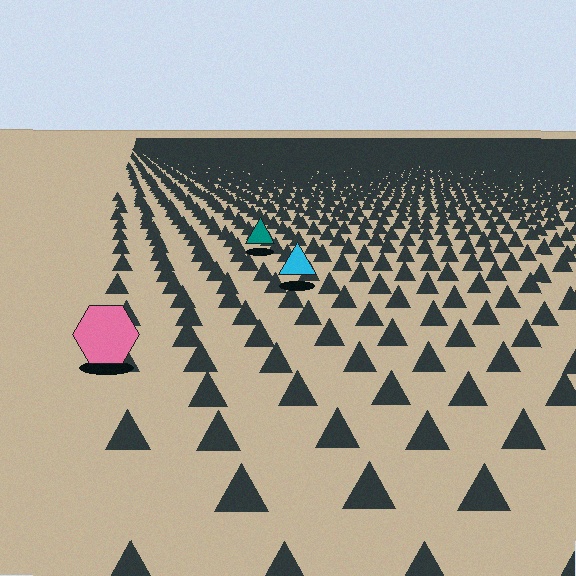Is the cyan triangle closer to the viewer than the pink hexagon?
No. The pink hexagon is closer — you can tell from the texture gradient: the ground texture is coarser near it.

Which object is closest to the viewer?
The pink hexagon is closest. The texture marks near it are larger and more spread out.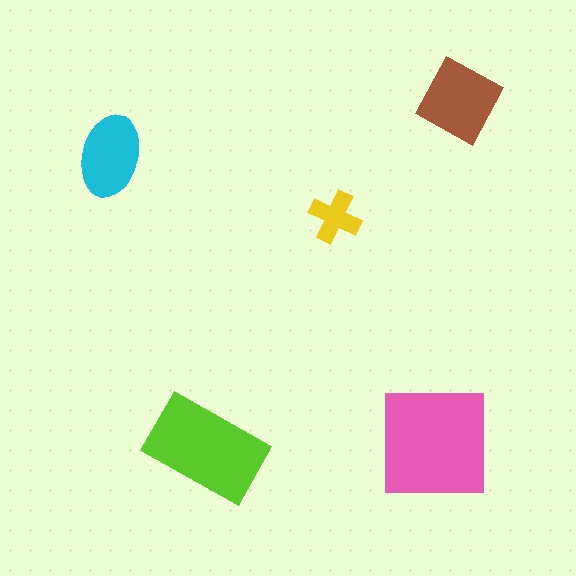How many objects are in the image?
There are 5 objects in the image.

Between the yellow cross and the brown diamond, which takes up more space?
The brown diamond.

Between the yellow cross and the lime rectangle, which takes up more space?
The lime rectangle.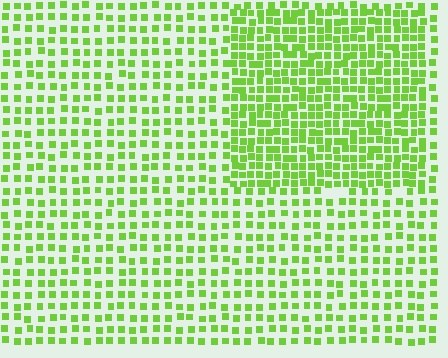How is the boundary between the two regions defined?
The boundary is defined by a change in element density (approximately 1.8x ratio). All elements are the same color, size, and shape.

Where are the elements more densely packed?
The elements are more densely packed inside the rectangle boundary.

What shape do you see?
I see a rectangle.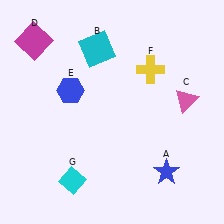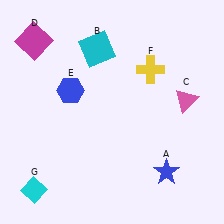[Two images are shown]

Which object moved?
The cyan diamond (G) moved left.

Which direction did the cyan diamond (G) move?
The cyan diamond (G) moved left.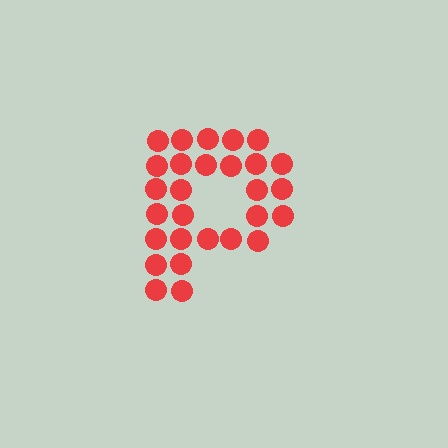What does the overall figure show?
The overall figure shows the letter P.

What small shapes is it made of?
It is made of small circles.